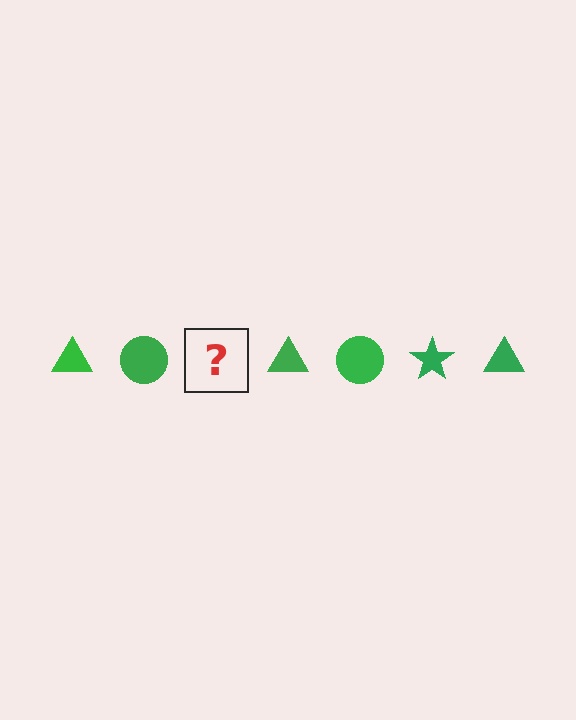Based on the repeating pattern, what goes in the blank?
The blank should be a green star.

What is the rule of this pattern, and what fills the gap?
The rule is that the pattern cycles through triangle, circle, star shapes in green. The gap should be filled with a green star.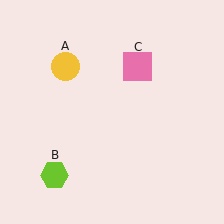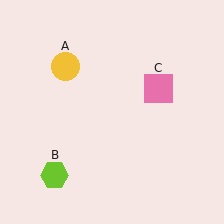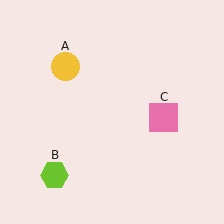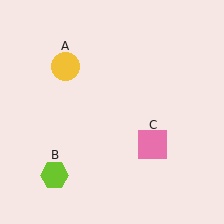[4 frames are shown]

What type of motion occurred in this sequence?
The pink square (object C) rotated clockwise around the center of the scene.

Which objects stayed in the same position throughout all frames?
Yellow circle (object A) and lime hexagon (object B) remained stationary.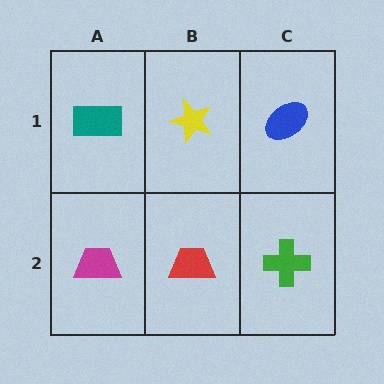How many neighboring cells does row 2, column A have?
2.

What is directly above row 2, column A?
A teal rectangle.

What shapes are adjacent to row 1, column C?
A green cross (row 2, column C), a yellow star (row 1, column B).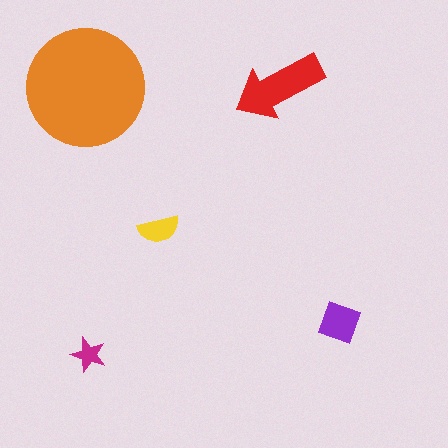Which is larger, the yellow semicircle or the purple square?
The purple square.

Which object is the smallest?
The magenta star.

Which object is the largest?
The orange circle.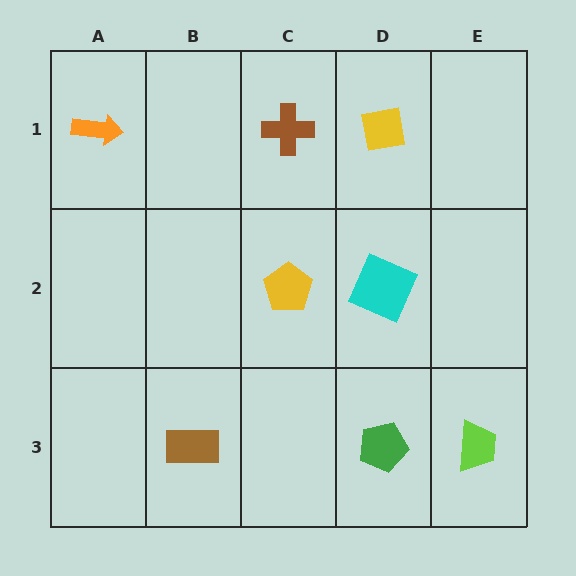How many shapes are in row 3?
3 shapes.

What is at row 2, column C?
A yellow pentagon.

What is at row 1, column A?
An orange arrow.